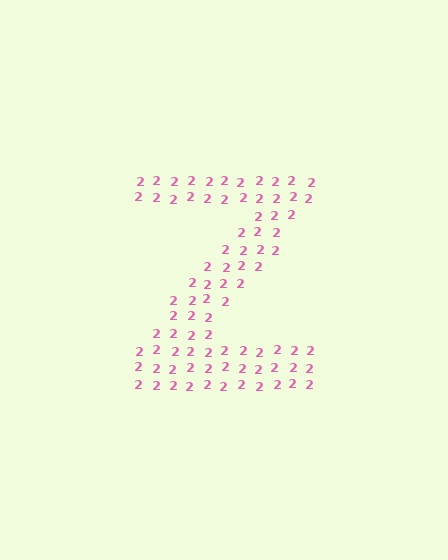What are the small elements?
The small elements are digit 2's.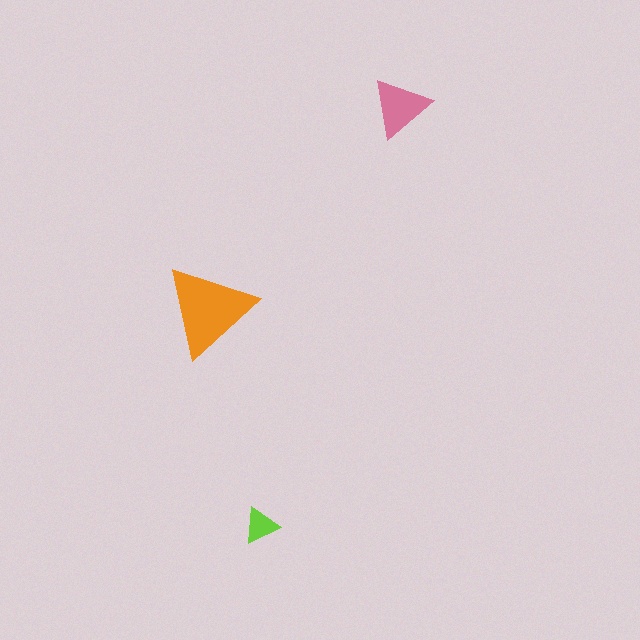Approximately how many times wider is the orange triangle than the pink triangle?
About 1.5 times wider.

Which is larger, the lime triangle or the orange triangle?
The orange one.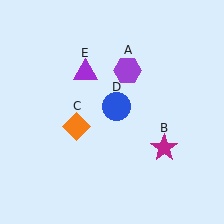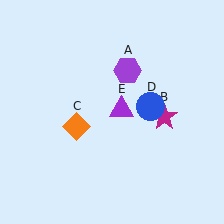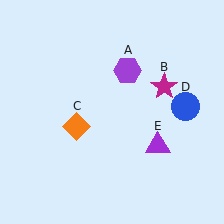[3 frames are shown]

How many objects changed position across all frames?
3 objects changed position: magenta star (object B), blue circle (object D), purple triangle (object E).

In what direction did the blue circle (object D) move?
The blue circle (object D) moved right.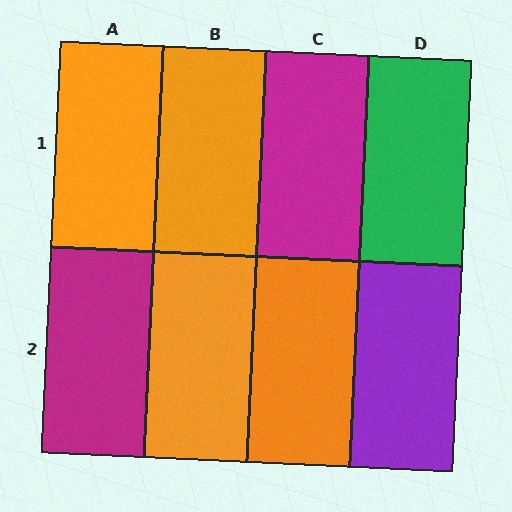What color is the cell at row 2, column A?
Magenta.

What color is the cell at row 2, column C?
Orange.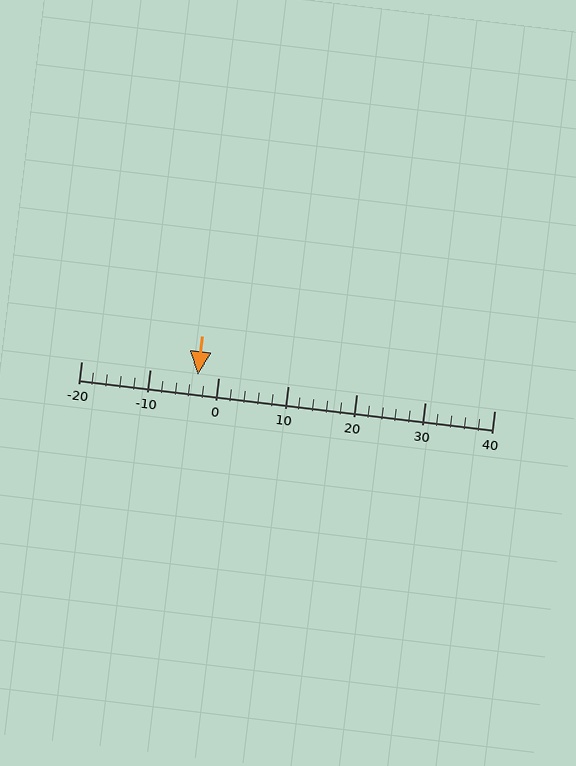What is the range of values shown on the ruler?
The ruler shows values from -20 to 40.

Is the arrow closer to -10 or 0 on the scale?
The arrow is closer to 0.